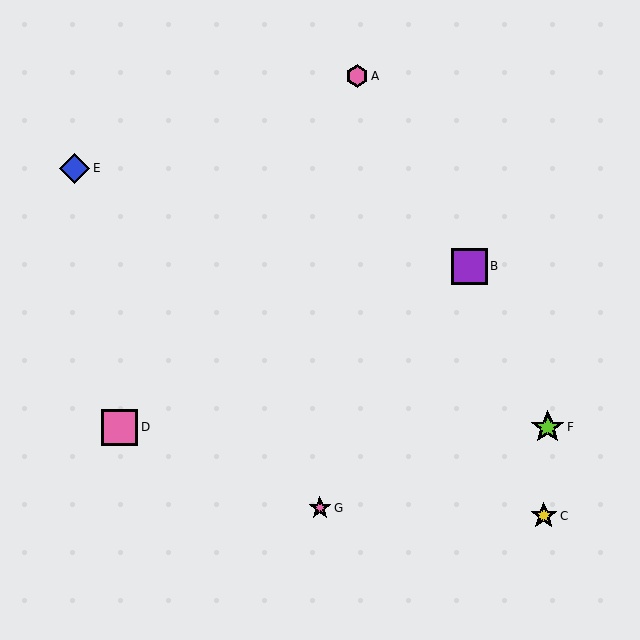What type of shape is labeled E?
Shape E is a blue diamond.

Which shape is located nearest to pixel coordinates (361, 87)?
The pink hexagon (labeled A) at (357, 76) is nearest to that location.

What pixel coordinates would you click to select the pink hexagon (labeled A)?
Click at (357, 76) to select the pink hexagon A.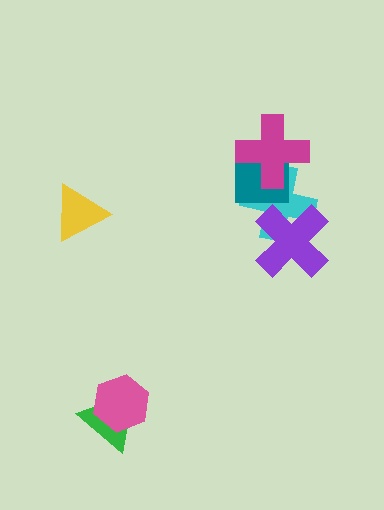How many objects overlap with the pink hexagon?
1 object overlaps with the pink hexagon.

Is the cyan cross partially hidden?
Yes, it is partially covered by another shape.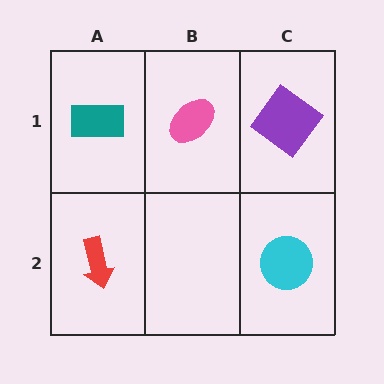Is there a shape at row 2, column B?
No, that cell is empty.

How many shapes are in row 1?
3 shapes.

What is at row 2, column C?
A cyan circle.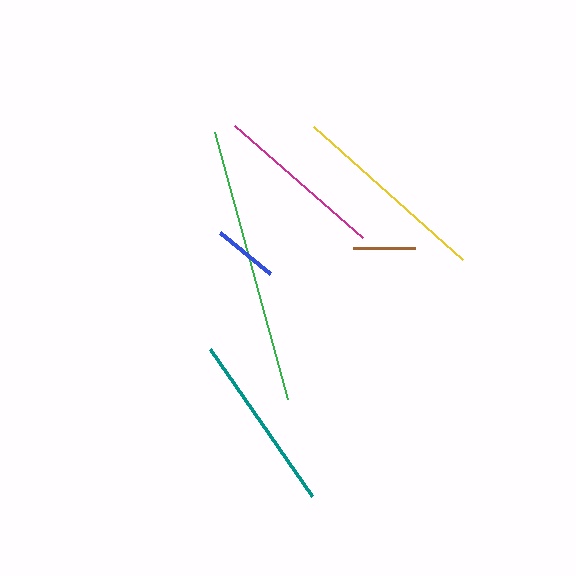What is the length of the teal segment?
The teal segment is approximately 179 pixels long.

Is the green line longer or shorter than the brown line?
The green line is longer than the brown line.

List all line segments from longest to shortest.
From longest to shortest: green, yellow, teal, magenta, blue, brown.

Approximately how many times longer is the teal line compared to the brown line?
The teal line is approximately 2.9 times the length of the brown line.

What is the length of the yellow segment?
The yellow segment is approximately 200 pixels long.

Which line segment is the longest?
The green line is the longest at approximately 277 pixels.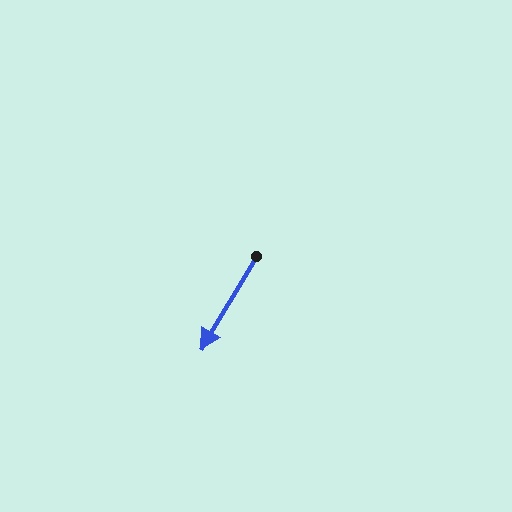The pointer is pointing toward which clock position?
Roughly 7 o'clock.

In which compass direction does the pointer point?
Southwest.